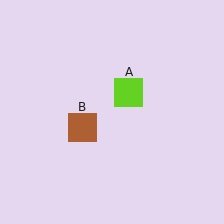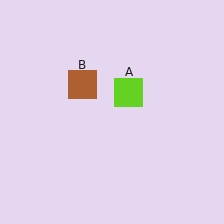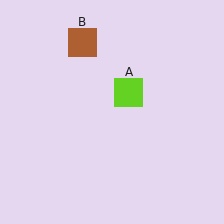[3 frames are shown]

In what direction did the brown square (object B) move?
The brown square (object B) moved up.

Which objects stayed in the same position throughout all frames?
Lime square (object A) remained stationary.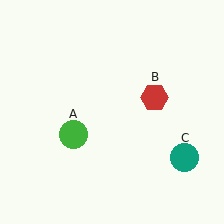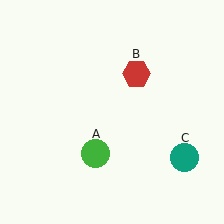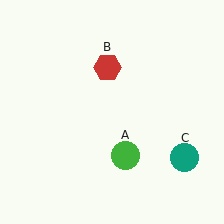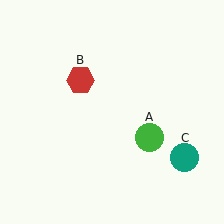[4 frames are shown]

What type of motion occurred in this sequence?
The green circle (object A), red hexagon (object B) rotated counterclockwise around the center of the scene.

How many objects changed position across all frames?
2 objects changed position: green circle (object A), red hexagon (object B).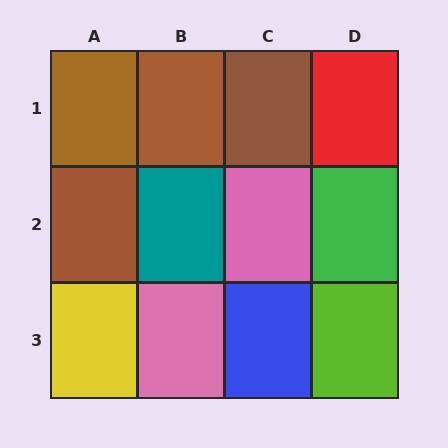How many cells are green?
1 cell is green.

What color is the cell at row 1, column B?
Brown.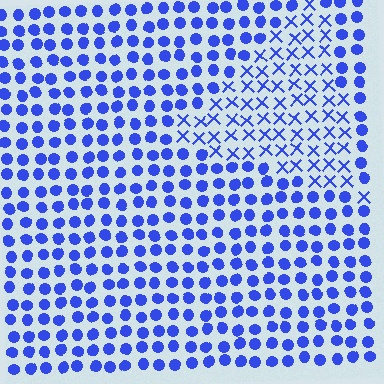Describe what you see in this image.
The image is filled with small blue elements arranged in a uniform grid. A triangle-shaped region contains X marks, while the surrounding area contains circles. The boundary is defined purely by the change in element shape.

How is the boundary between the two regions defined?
The boundary is defined by a change in element shape: X marks inside vs. circles outside. All elements share the same color and spacing.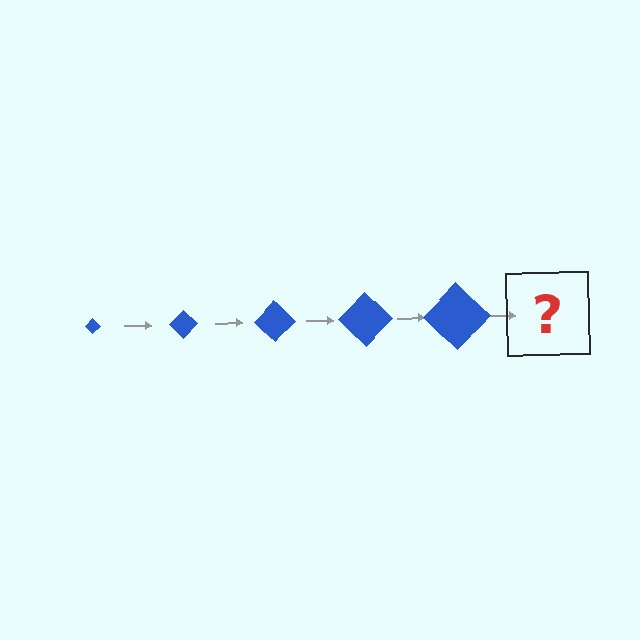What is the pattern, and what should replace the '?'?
The pattern is that the diamond gets progressively larger each step. The '?' should be a blue diamond, larger than the previous one.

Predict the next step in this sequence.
The next step is a blue diamond, larger than the previous one.